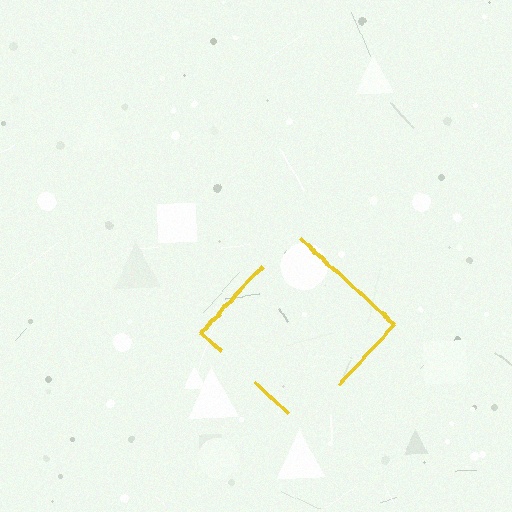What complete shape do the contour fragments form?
The contour fragments form a diamond.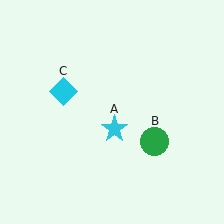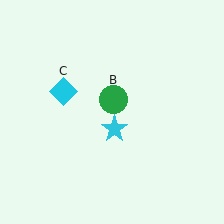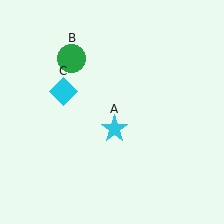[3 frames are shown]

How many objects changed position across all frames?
1 object changed position: green circle (object B).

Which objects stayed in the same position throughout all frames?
Cyan star (object A) and cyan diamond (object C) remained stationary.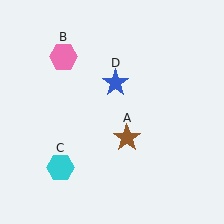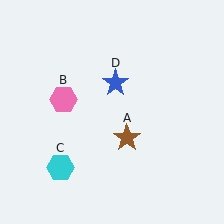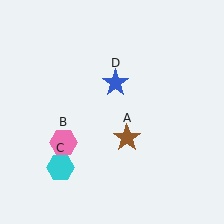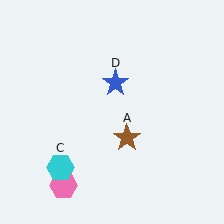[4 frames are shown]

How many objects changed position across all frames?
1 object changed position: pink hexagon (object B).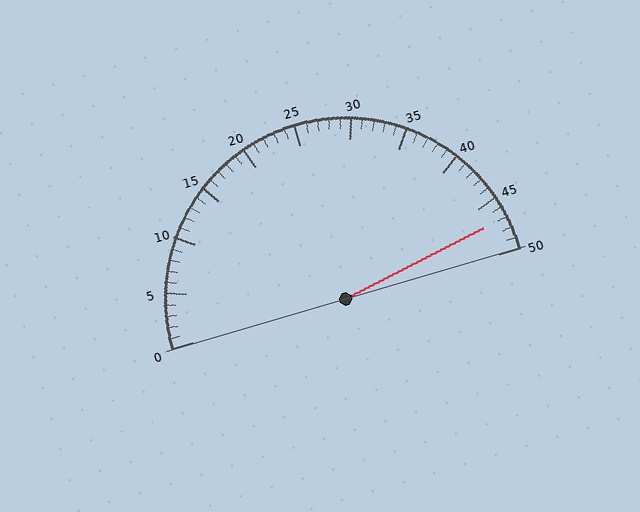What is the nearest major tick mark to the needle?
The nearest major tick mark is 45.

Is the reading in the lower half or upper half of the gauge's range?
The reading is in the upper half of the range (0 to 50).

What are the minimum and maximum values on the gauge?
The gauge ranges from 0 to 50.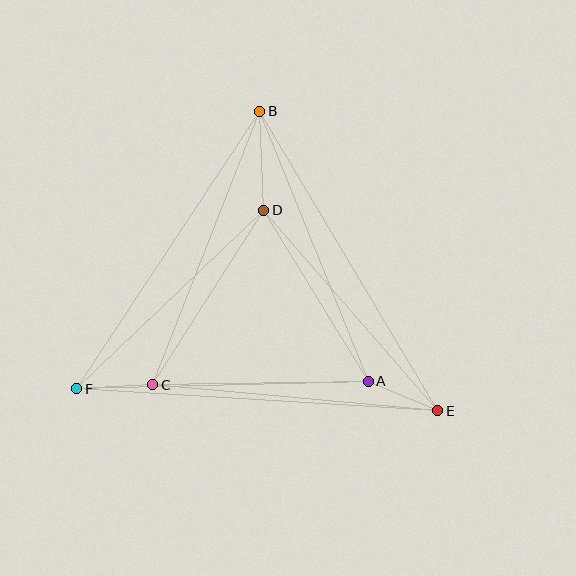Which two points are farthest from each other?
Points E and F are farthest from each other.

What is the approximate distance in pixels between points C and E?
The distance between C and E is approximately 286 pixels.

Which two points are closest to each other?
Points A and E are closest to each other.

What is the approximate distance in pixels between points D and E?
The distance between D and E is approximately 266 pixels.